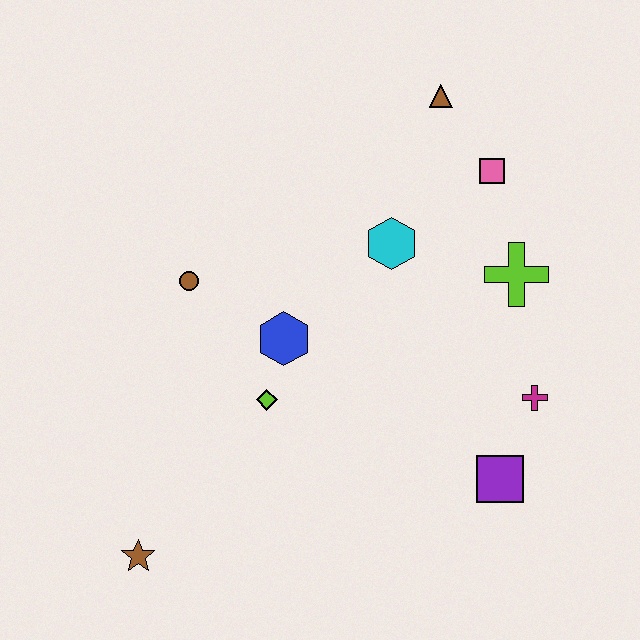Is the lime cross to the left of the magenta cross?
Yes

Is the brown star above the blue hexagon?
No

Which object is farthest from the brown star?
The brown triangle is farthest from the brown star.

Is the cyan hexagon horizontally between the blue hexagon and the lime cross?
Yes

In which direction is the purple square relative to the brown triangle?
The purple square is below the brown triangle.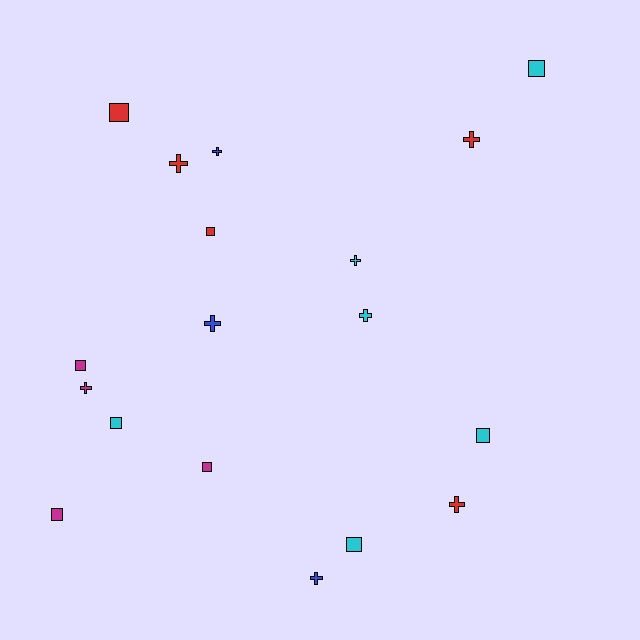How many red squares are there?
There are 2 red squares.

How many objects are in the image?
There are 18 objects.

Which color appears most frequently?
Cyan, with 6 objects.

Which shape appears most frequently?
Cross, with 9 objects.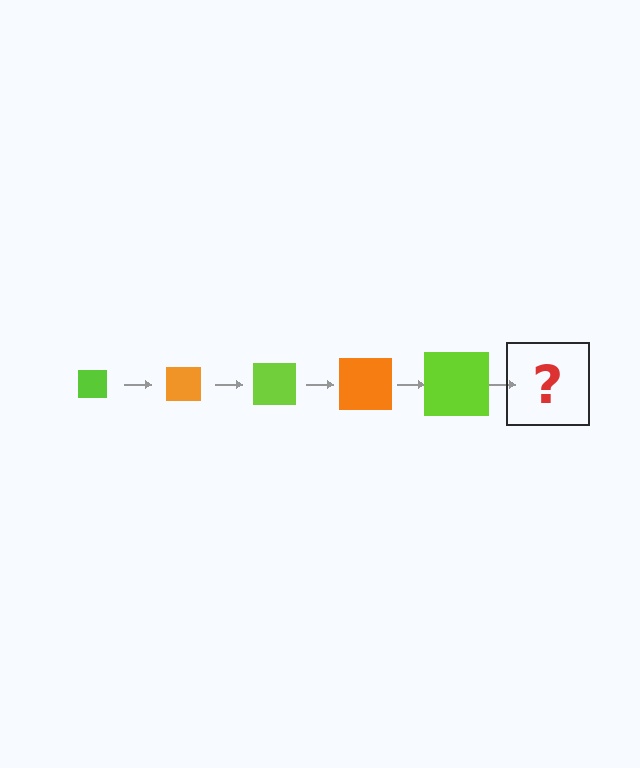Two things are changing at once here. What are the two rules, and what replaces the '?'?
The two rules are that the square grows larger each step and the color cycles through lime and orange. The '?' should be an orange square, larger than the previous one.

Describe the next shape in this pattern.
It should be an orange square, larger than the previous one.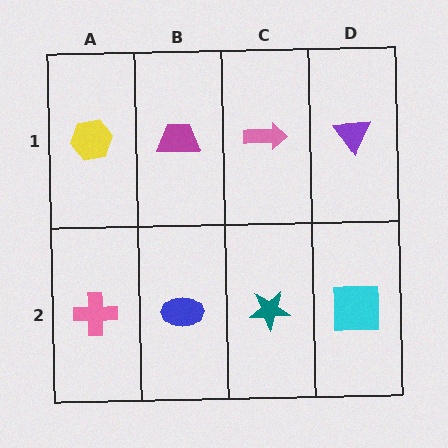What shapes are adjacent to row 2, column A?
A yellow hexagon (row 1, column A), a blue ellipse (row 2, column B).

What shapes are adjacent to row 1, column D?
A cyan square (row 2, column D), a pink arrow (row 1, column C).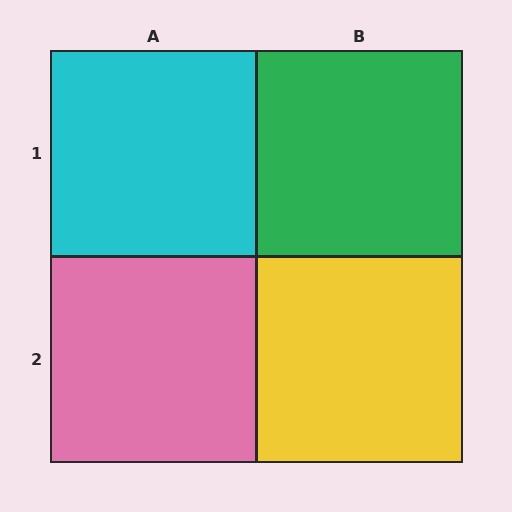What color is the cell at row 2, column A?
Pink.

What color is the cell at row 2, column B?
Yellow.